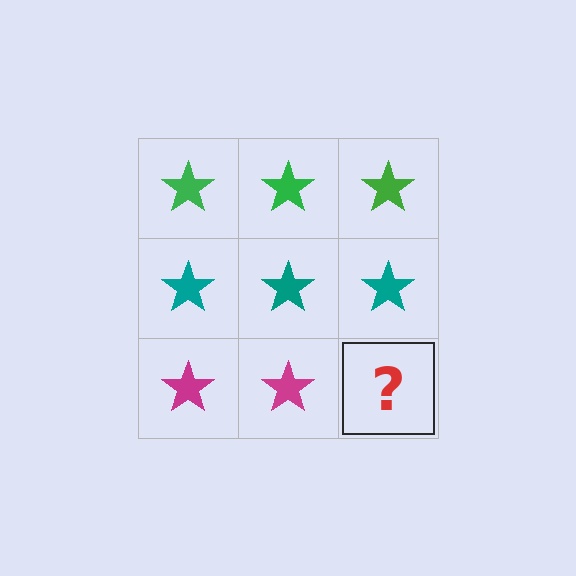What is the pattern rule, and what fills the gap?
The rule is that each row has a consistent color. The gap should be filled with a magenta star.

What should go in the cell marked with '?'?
The missing cell should contain a magenta star.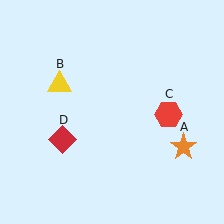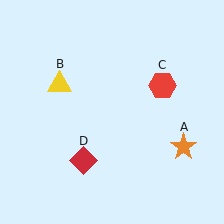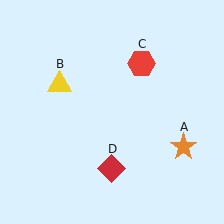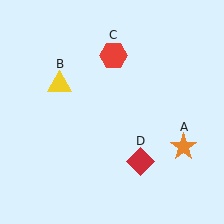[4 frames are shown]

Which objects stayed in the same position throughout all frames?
Orange star (object A) and yellow triangle (object B) remained stationary.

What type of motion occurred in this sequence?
The red hexagon (object C), red diamond (object D) rotated counterclockwise around the center of the scene.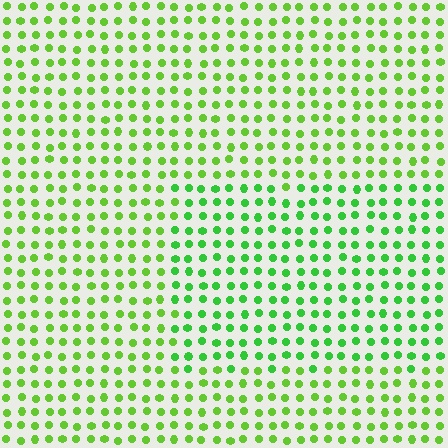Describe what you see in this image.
The image is filled with small lime elements in a uniform arrangement. A rectangle-shaped region is visible where the elements are tinted to a slightly different hue, forming a subtle color boundary.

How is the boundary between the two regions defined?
The boundary is defined purely by a slight shift in hue (about 23 degrees). Spacing, size, and orientation are identical on both sides.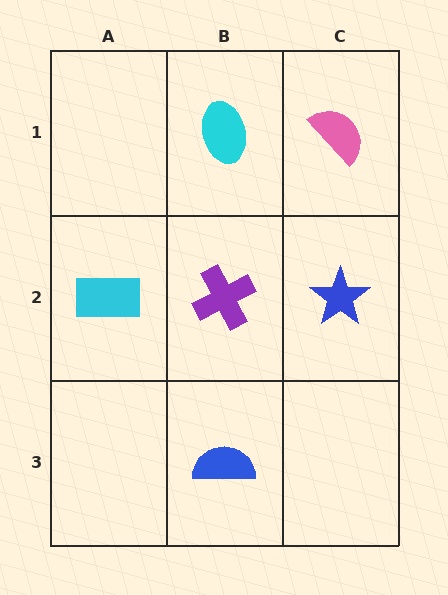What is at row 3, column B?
A blue semicircle.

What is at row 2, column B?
A purple cross.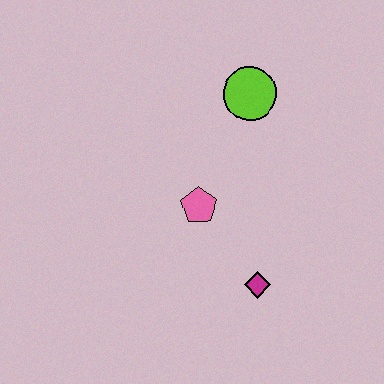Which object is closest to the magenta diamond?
The pink pentagon is closest to the magenta diamond.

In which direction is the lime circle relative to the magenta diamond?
The lime circle is above the magenta diamond.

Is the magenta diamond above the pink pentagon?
No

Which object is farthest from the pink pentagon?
The lime circle is farthest from the pink pentagon.